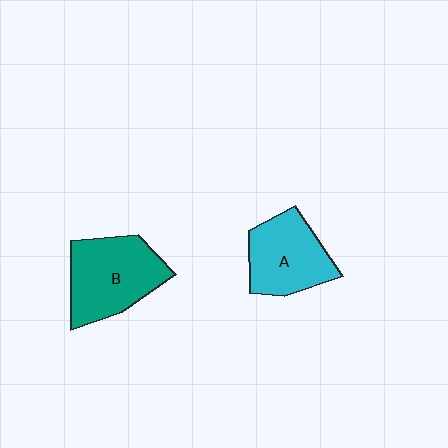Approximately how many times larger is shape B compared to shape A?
Approximately 1.2 times.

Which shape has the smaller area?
Shape A (cyan).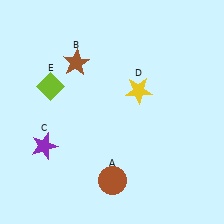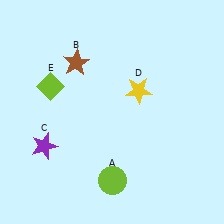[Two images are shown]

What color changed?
The circle (A) changed from brown in Image 1 to lime in Image 2.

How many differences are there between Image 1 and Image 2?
There is 1 difference between the two images.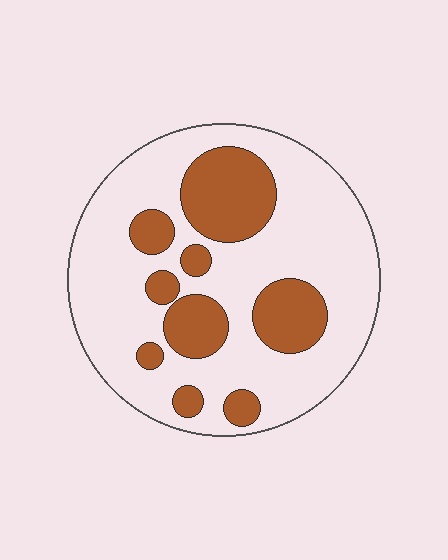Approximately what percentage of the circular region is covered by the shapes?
Approximately 25%.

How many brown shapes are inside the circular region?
9.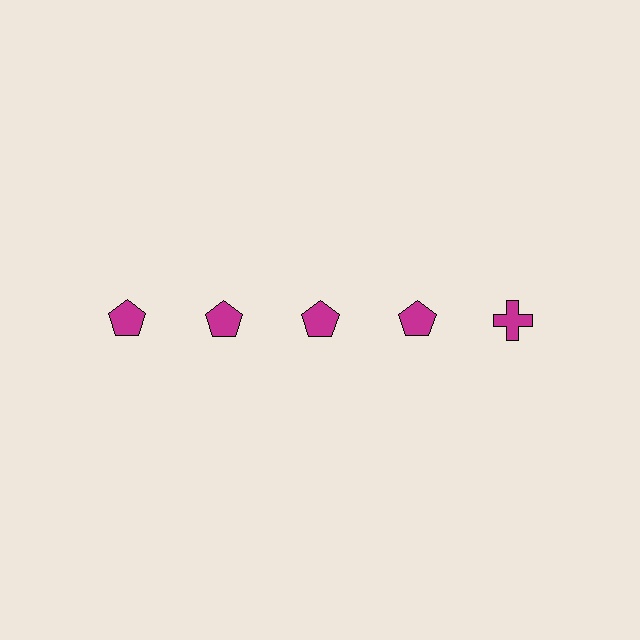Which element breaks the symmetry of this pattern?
The magenta cross in the top row, rightmost column breaks the symmetry. All other shapes are magenta pentagons.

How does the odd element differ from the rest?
It has a different shape: cross instead of pentagon.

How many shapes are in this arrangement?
There are 5 shapes arranged in a grid pattern.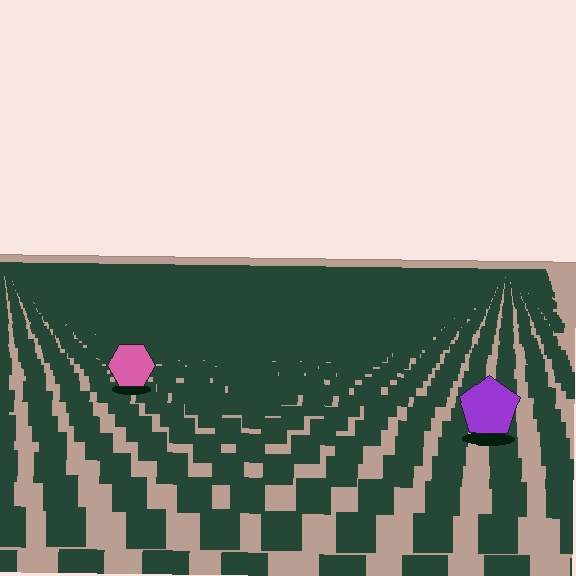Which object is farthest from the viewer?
The pink hexagon is farthest from the viewer. It appears smaller and the ground texture around it is denser.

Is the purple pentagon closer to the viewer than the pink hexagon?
Yes. The purple pentagon is closer — you can tell from the texture gradient: the ground texture is coarser near it.